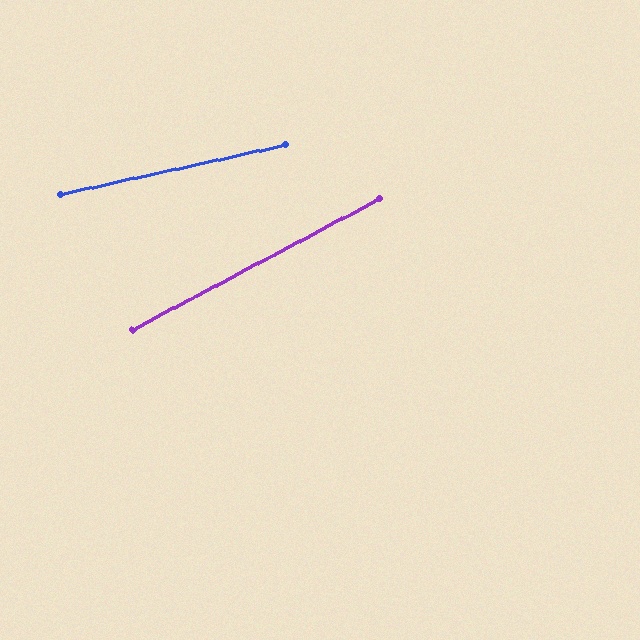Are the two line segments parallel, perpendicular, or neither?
Neither parallel nor perpendicular — they differ by about 15°.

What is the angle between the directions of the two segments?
Approximately 15 degrees.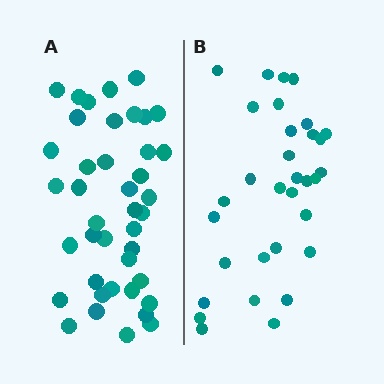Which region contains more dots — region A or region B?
Region A (the left region) has more dots.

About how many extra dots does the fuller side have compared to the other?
Region A has roughly 8 or so more dots than region B.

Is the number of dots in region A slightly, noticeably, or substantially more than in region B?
Region A has noticeably more, but not dramatically so. The ratio is roughly 1.3 to 1.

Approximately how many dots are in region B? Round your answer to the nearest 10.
About 30 dots. (The exact count is 32, which rounds to 30.)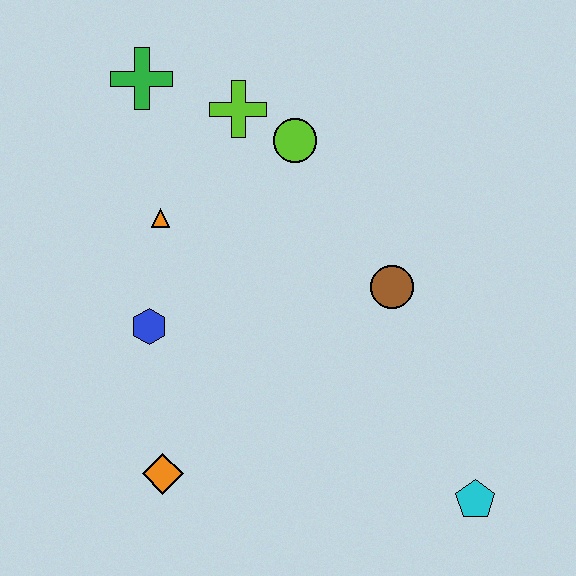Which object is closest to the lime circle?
The lime cross is closest to the lime circle.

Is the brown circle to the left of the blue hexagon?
No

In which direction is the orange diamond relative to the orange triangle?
The orange diamond is below the orange triangle.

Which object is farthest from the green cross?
The cyan pentagon is farthest from the green cross.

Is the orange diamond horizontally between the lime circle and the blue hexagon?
Yes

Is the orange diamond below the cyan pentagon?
No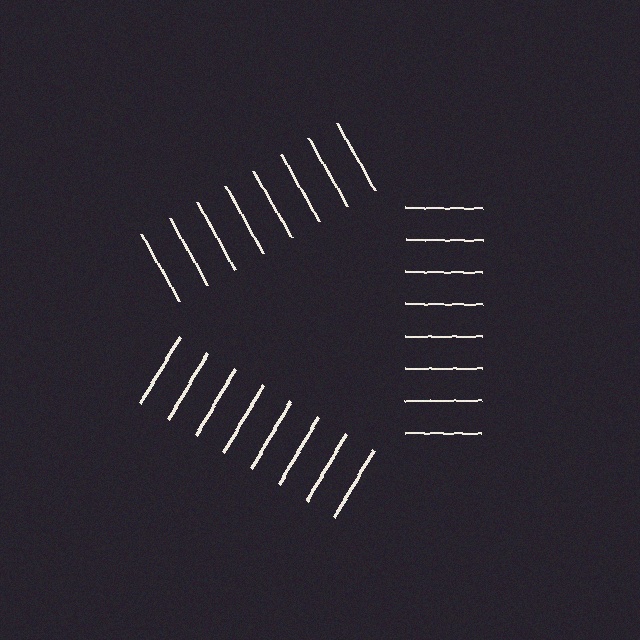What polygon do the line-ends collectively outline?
An illusory triangle — the line segments terminate on its edges but no continuous stroke is drawn.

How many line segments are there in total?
24 — 8 along each of the 3 edges.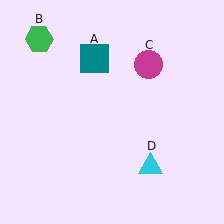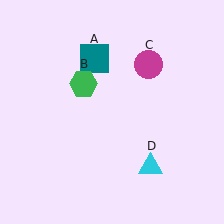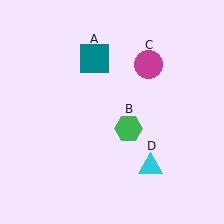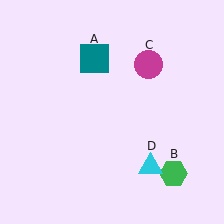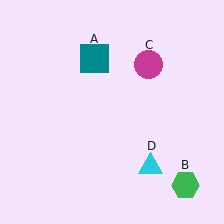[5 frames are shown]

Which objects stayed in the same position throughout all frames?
Teal square (object A) and magenta circle (object C) and cyan triangle (object D) remained stationary.